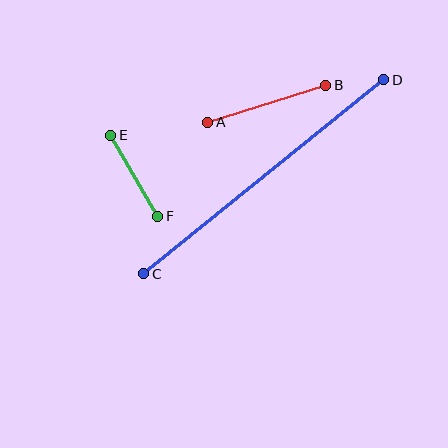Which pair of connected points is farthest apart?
Points C and D are farthest apart.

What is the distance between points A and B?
The distance is approximately 124 pixels.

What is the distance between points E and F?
The distance is approximately 94 pixels.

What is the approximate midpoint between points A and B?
The midpoint is at approximately (267, 104) pixels.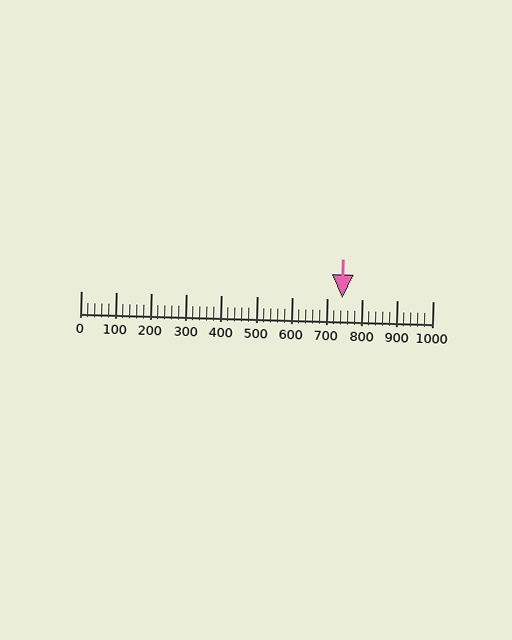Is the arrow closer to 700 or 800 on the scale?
The arrow is closer to 700.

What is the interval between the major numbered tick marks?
The major tick marks are spaced 100 units apart.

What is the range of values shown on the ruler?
The ruler shows values from 0 to 1000.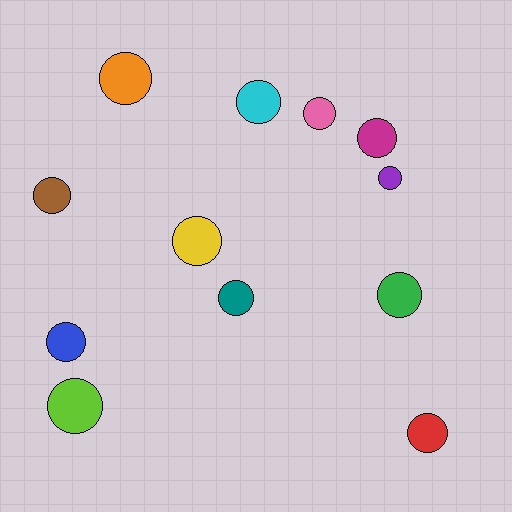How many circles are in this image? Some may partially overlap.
There are 12 circles.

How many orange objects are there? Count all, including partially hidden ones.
There is 1 orange object.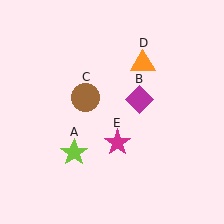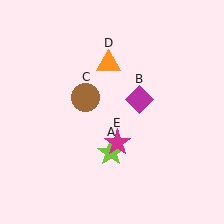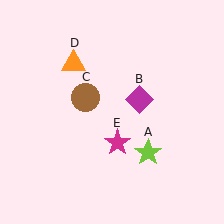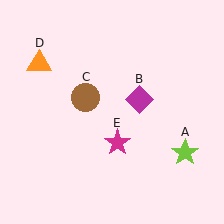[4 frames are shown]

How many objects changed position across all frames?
2 objects changed position: lime star (object A), orange triangle (object D).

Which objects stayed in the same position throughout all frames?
Magenta diamond (object B) and brown circle (object C) and magenta star (object E) remained stationary.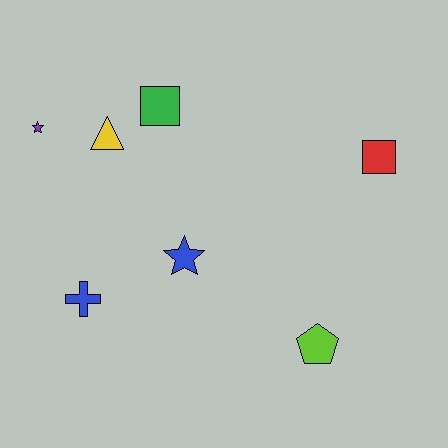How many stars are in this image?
There are 2 stars.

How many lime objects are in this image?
There is 1 lime object.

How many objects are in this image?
There are 7 objects.